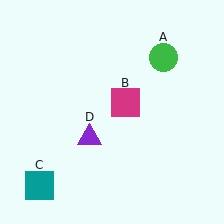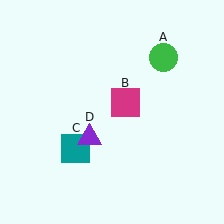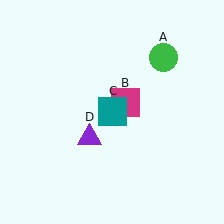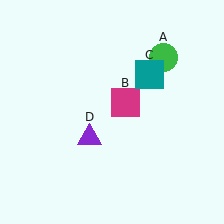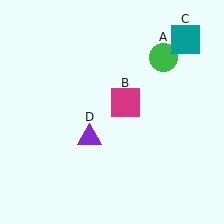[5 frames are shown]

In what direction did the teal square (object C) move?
The teal square (object C) moved up and to the right.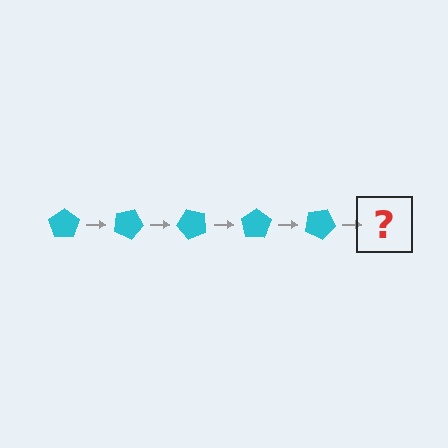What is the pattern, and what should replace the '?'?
The pattern is that the pentagon rotates 25 degrees each step. The '?' should be a cyan pentagon rotated 125 degrees.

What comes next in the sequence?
The next element should be a cyan pentagon rotated 125 degrees.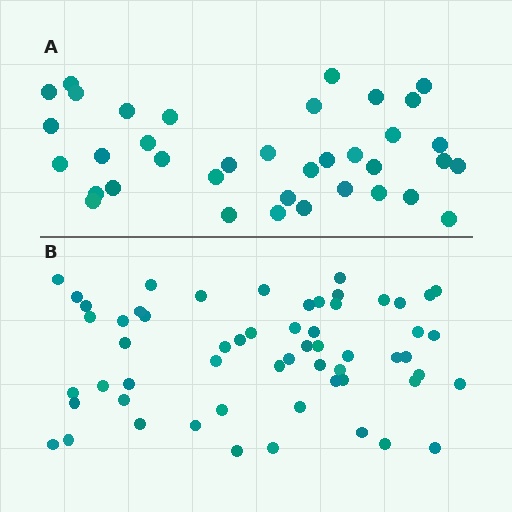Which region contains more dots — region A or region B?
Region B (the bottom region) has more dots.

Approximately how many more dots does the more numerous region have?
Region B has approximately 20 more dots than region A.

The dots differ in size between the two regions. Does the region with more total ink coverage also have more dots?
No. Region A has more total ink coverage because its dots are larger, but region B actually contains more individual dots. Total area can be misleading — the number of items is what matters here.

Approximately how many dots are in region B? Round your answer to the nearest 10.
About 60 dots. (The exact count is 58, which rounds to 60.)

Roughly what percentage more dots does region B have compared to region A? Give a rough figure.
About 55% more.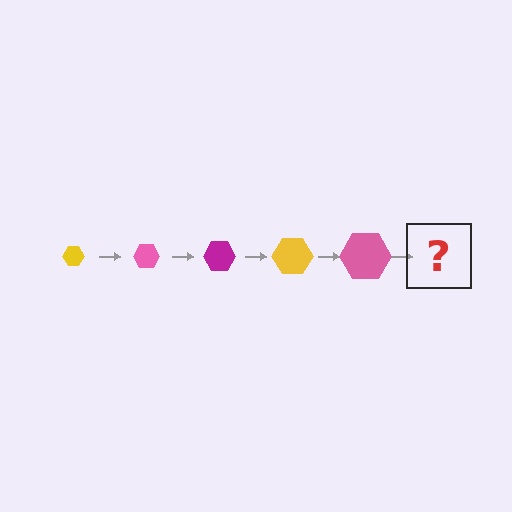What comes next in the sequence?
The next element should be a magenta hexagon, larger than the previous one.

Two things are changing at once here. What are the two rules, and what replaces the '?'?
The two rules are that the hexagon grows larger each step and the color cycles through yellow, pink, and magenta. The '?' should be a magenta hexagon, larger than the previous one.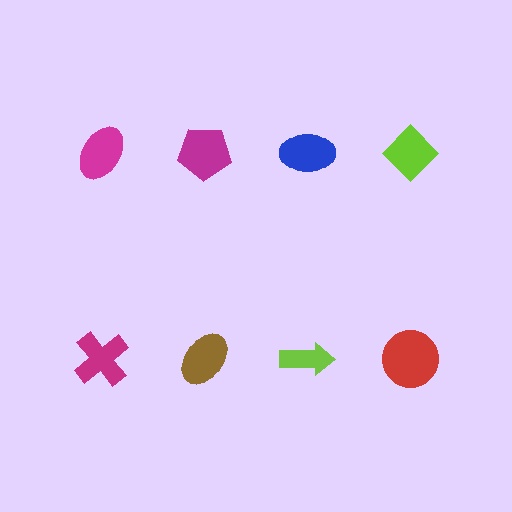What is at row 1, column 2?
A magenta pentagon.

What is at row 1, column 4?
A lime diamond.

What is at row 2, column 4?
A red circle.